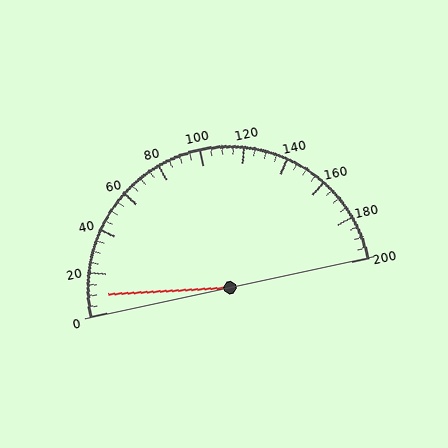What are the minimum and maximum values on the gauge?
The gauge ranges from 0 to 200.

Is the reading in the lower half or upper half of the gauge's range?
The reading is in the lower half of the range (0 to 200).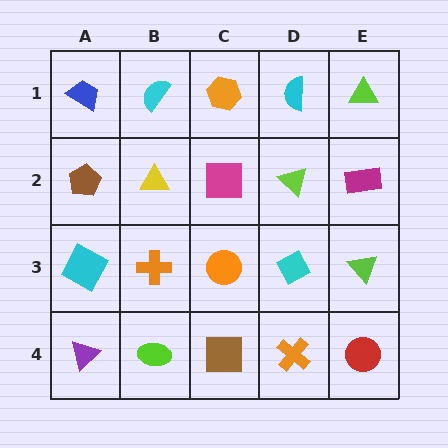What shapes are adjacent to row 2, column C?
An orange hexagon (row 1, column C), an orange circle (row 3, column C), a yellow triangle (row 2, column B), a lime triangle (row 2, column D).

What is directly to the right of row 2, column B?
A magenta square.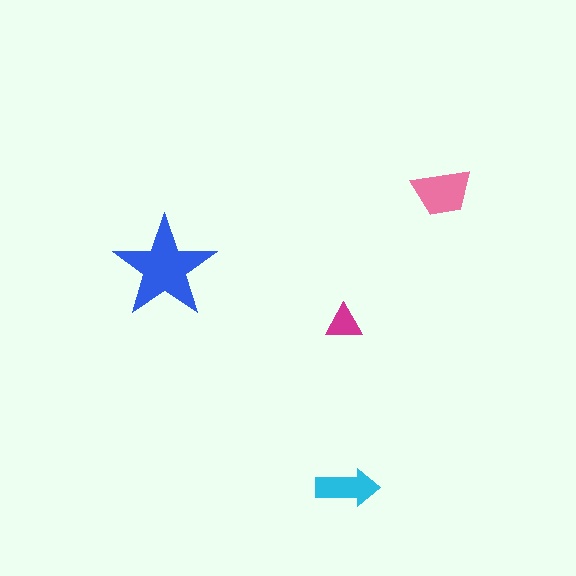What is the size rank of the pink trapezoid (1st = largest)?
2nd.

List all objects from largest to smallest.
The blue star, the pink trapezoid, the cyan arrow, the magenta triangle.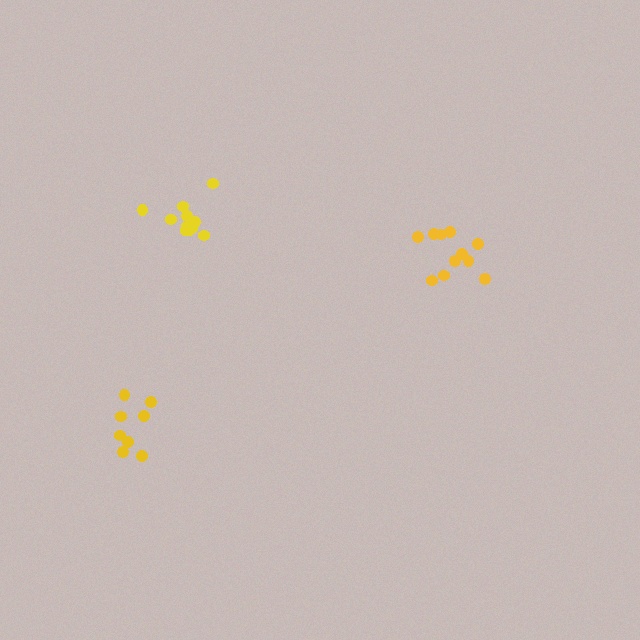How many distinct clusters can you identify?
There are 3 distinct clusters.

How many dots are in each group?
Group 1: 8 dots, Group 2: 11 dots, Group 3: 11 dots (30 total).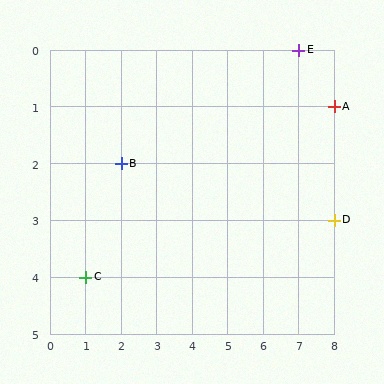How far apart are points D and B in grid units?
Points D and B are 6 columns and 1 row apart (about 6.1 grid units diagonally).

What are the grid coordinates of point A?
Point A is at grid coordinates (8, 1).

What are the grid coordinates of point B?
Point B is at grid coordinates (2, 2).